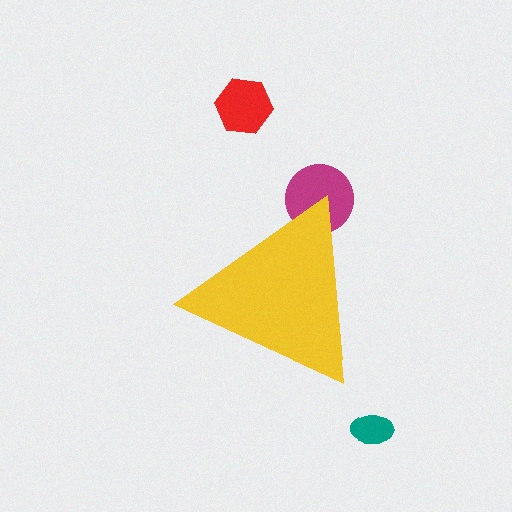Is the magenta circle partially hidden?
Yes, the magenta circle is partially hidden behind the yellow triangle.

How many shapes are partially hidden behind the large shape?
1 shape is partially hidden.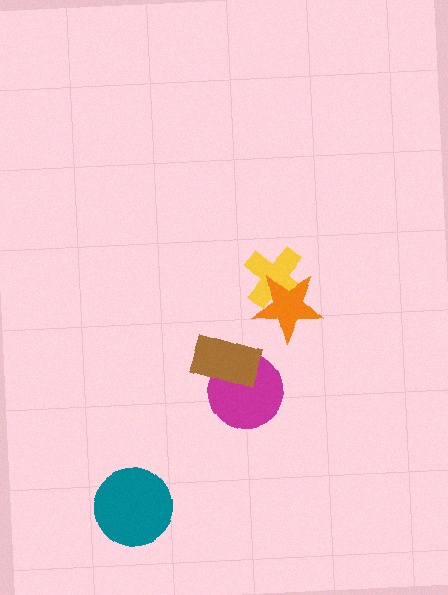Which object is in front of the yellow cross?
The orange star is in front of the yellow cross.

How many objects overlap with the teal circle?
0 objects overlap with the teal circle.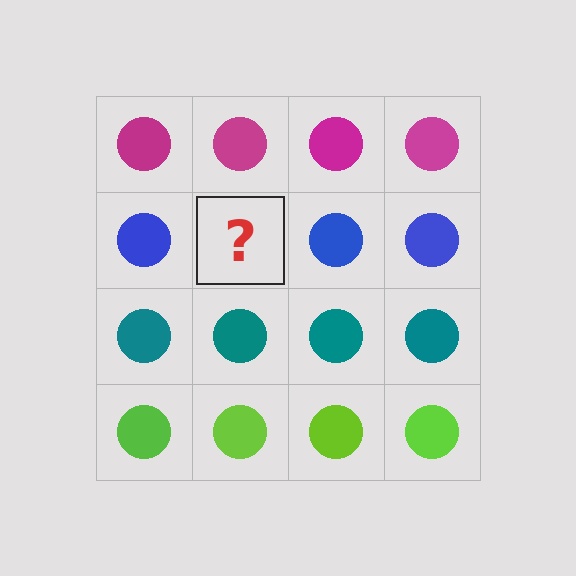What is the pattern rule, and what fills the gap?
The rule is that each row has a consistent color. The gap should be filled with a blue circle.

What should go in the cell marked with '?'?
The missing cell should contain a blue circle.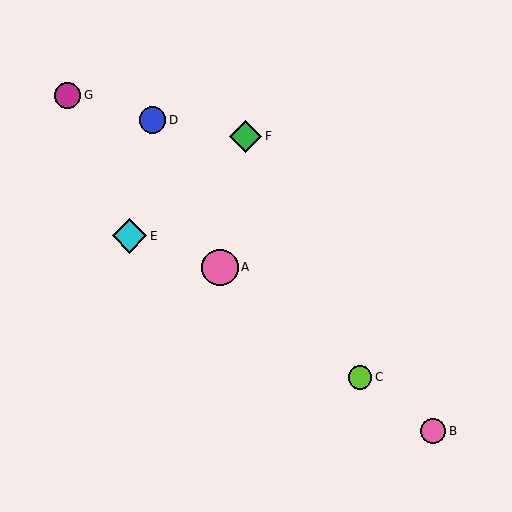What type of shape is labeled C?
Shape C is a lime circle.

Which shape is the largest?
The pink circle (labeled A) is the largest.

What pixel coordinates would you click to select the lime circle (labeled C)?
Click at (360, 377) to select the lime circle C.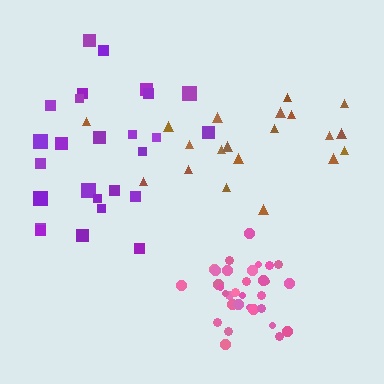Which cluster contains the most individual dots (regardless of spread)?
Pink (33).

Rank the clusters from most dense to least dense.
pink, purple, brown.